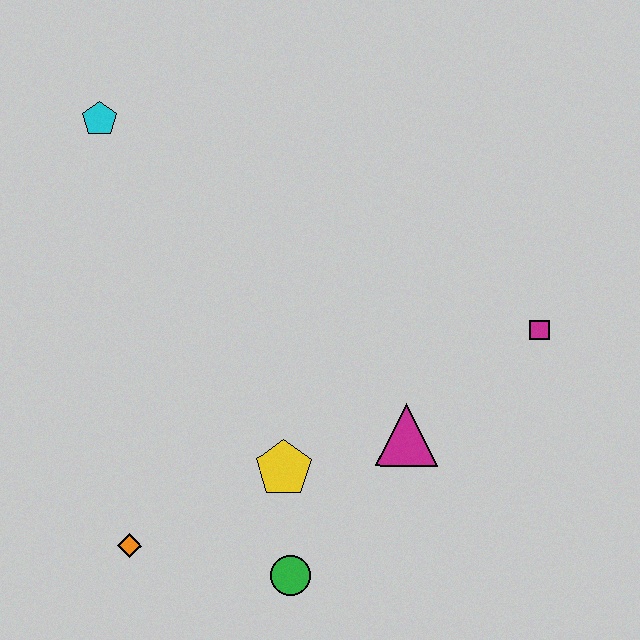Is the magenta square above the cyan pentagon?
No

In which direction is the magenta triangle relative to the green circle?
The magenta triangle is above the green circle.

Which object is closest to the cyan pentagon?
The yellow pentagon is closest to the cyan pentagon.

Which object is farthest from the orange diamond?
The magenta square is farthest from the orange diamond.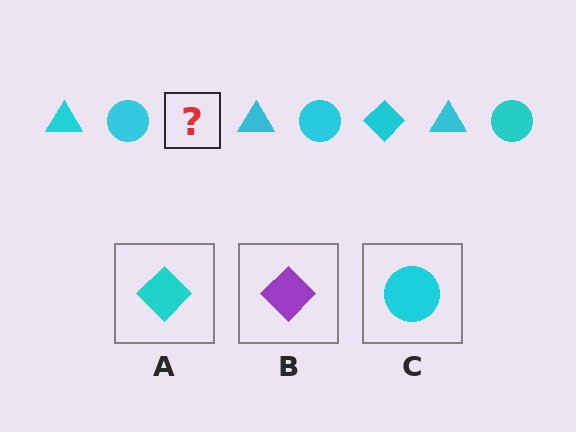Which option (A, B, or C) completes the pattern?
A.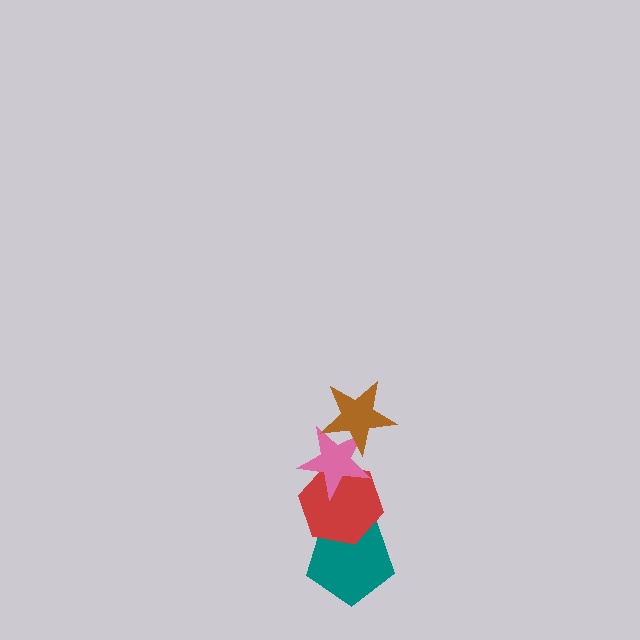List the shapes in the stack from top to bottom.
From top to bottom: the brown star, the pink star, the red hexagon, the teal pentagon.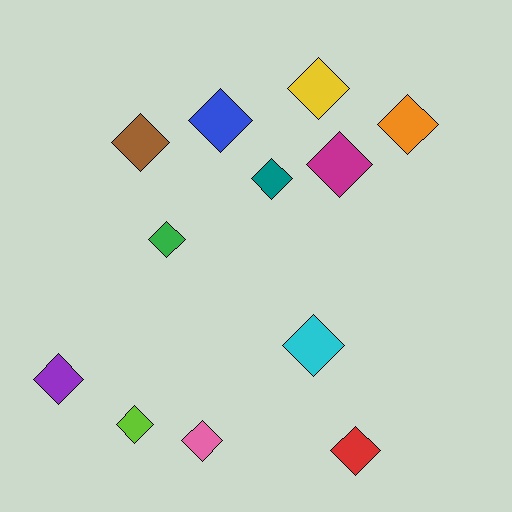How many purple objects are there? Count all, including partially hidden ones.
There is 1 purple object.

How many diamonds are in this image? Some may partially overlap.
There are 12 diamonds.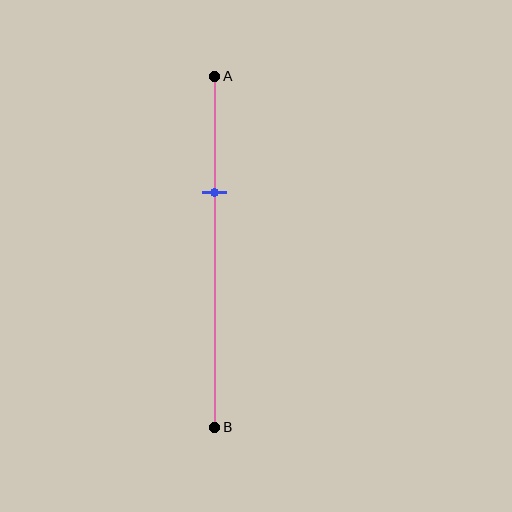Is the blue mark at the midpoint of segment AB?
No, the mark is at about 35% from A, not at the 50% midpoint.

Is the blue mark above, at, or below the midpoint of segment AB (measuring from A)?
The blue mark is above the midpoint of segment AB.